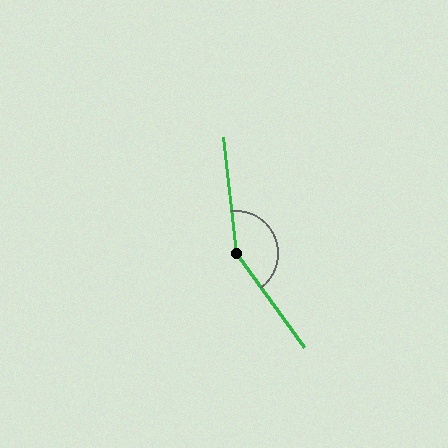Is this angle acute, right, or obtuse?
It is obtuse.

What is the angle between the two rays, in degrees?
Approximately 150 degrees.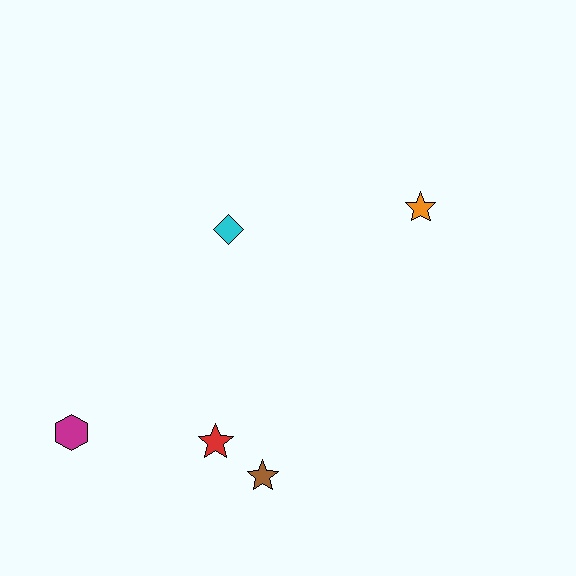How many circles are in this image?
There are no circles.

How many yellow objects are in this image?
There are no yellow objects.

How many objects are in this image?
There are 5 objects.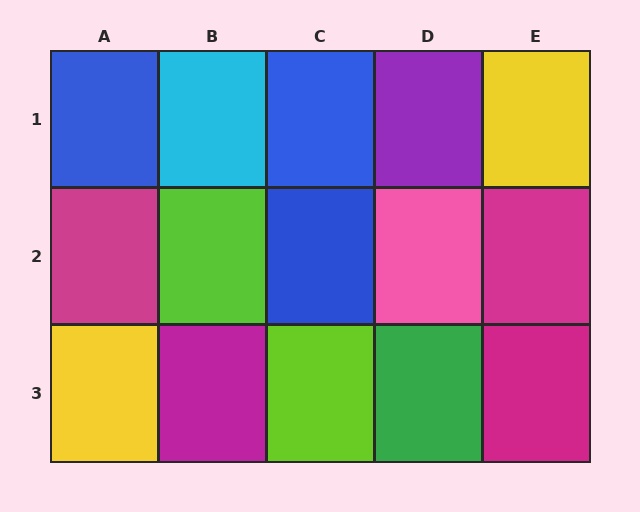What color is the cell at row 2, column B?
Lime.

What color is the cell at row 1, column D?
Purple.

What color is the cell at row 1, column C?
Blue.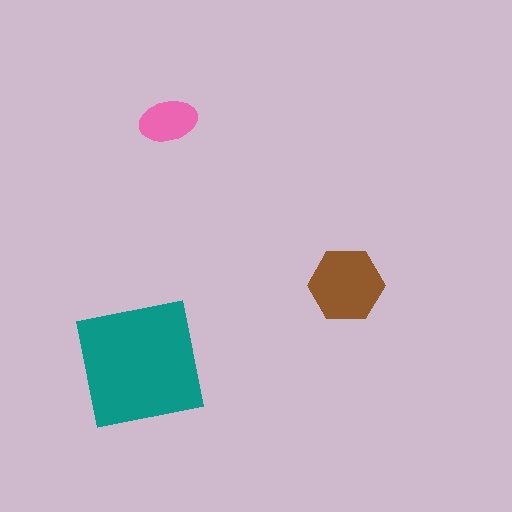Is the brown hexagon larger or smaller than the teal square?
Smaller.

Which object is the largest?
The teal square.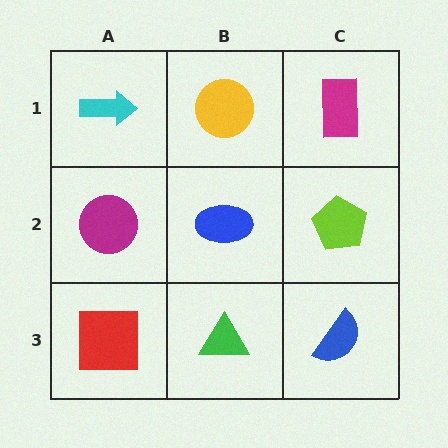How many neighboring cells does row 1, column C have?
2.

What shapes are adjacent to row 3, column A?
A magenta circle (row 2, column A), a green triangle (row 3, column B).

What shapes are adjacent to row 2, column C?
A magenta rectangle (row 1, column C), a blue semicircle (row 3, column C), a blue ellipse (row 2, column B).